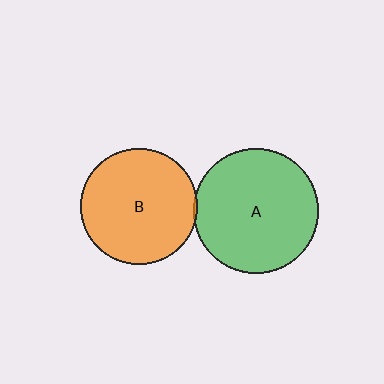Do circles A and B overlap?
Yes.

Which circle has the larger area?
Circle A (green).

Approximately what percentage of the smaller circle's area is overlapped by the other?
Approximately 5%.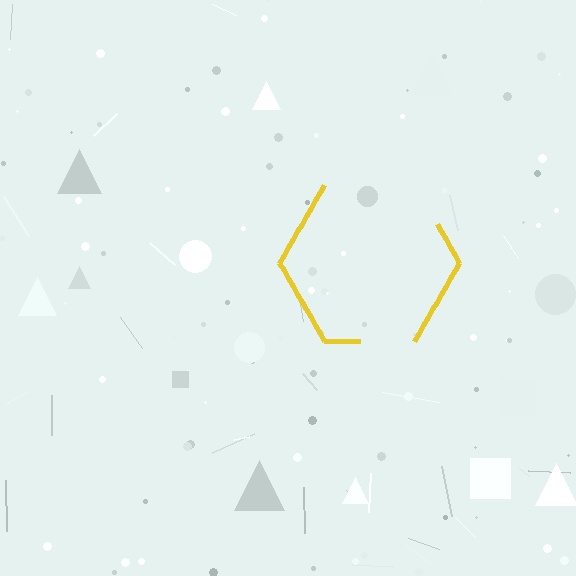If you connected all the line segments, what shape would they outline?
They would outline a hexagon.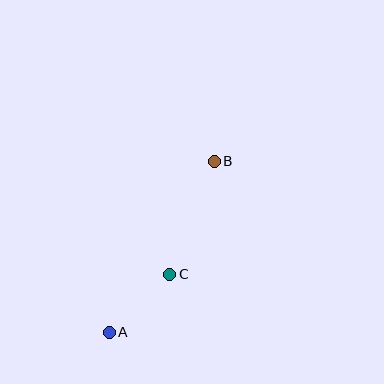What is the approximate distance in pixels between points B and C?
The distance between B and C is approximately 121 pixels.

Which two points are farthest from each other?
Points A and B are farthest from each other.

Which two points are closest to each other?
Points A and C are closest to each other.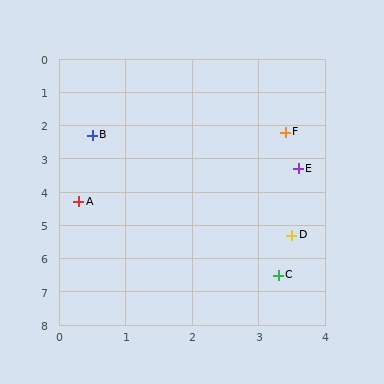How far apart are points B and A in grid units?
Points B and A are about 2.0 grid units apart.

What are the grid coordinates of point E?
Point E is at approximately (3.6, 3.3).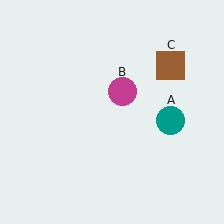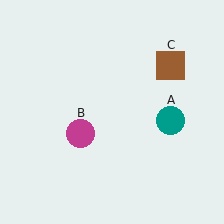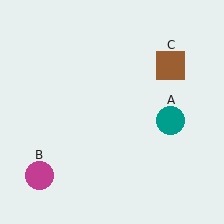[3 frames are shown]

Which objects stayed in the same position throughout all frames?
Teal circle (object A) and brown square (object C) remained stationary.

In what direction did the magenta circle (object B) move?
The magenta circle (object B) moved down and to the left.